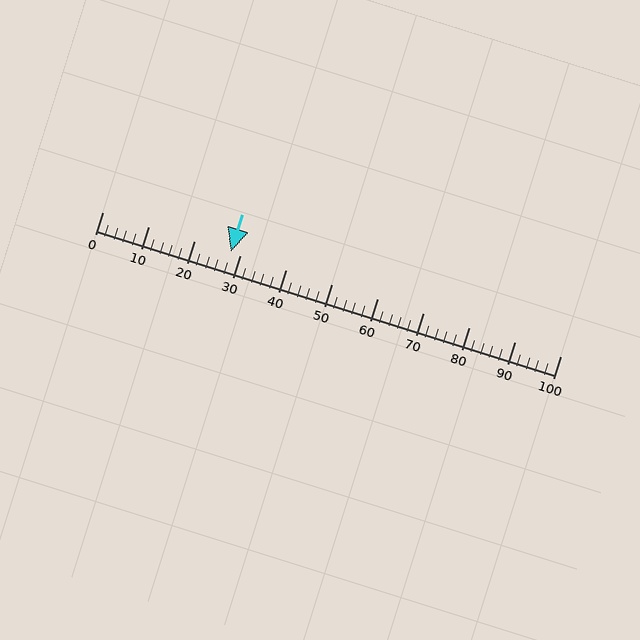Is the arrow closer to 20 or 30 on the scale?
The arrow is closer to 30.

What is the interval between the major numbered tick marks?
The major tick marks are spaced 10 units apart.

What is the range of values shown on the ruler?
The ruler shows values from 0 to 100.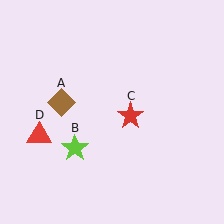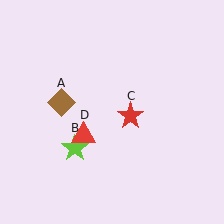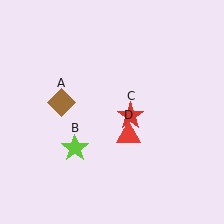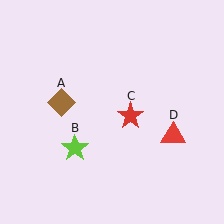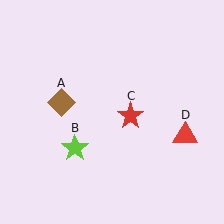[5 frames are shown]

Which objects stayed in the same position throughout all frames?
Brown diamond (object A) and lime star (object B) and red star (object C) remained stationary.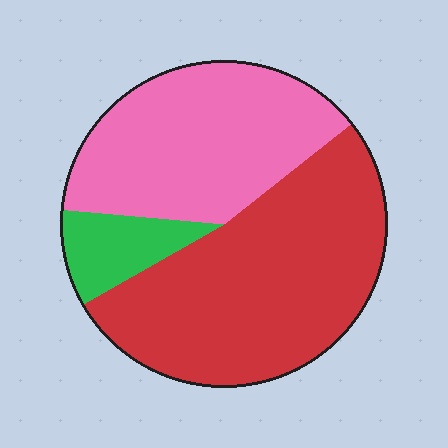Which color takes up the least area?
Green, at roughly 10%.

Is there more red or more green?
Red.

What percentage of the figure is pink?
Pink takes up between a quarter and a half of the figure.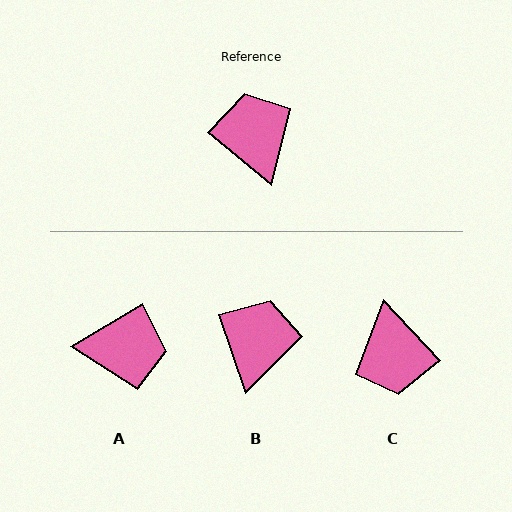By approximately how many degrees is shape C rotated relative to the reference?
Approximately 173 degrees counter-clockwise.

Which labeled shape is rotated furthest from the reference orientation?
C, about 173 degrees away.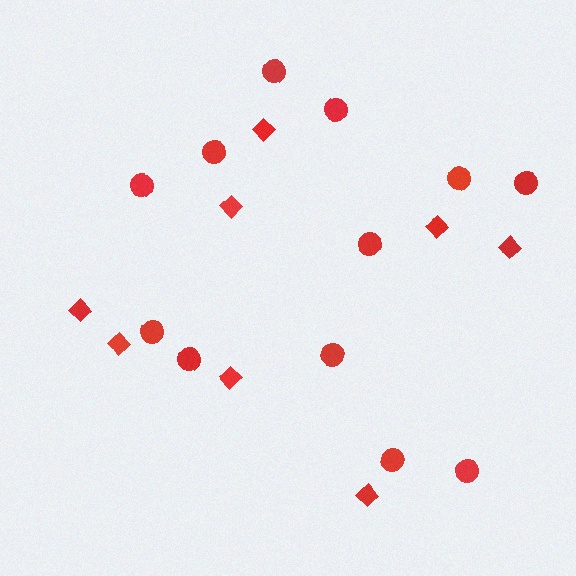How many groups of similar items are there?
There are 2 groups: one group of diamonds (8) and one group of circles (12).